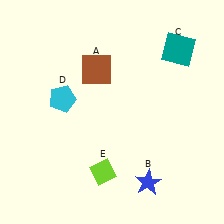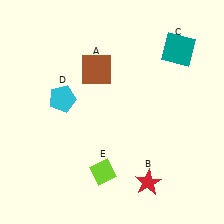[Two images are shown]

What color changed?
The star (B) changed from blue in Image 1 to red in Image 2.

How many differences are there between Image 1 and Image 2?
There is 1 difference between the two images.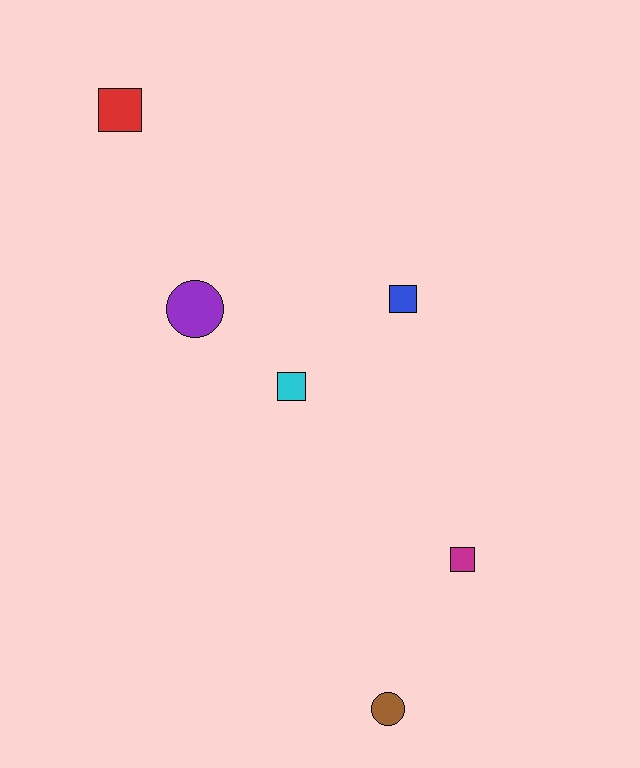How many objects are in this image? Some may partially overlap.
There are 6 objects.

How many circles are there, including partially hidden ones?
There are 2 circles.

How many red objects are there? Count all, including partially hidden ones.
There is 1 red object.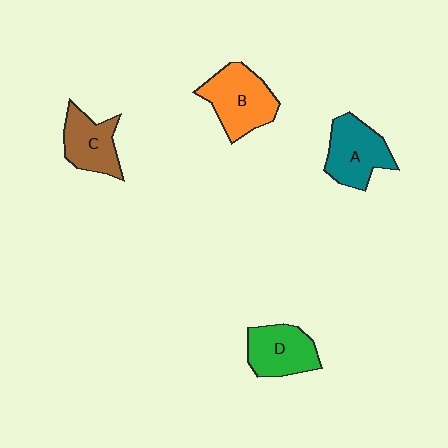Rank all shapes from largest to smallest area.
From largest to smallest: B (orange), A (teal), D (green), C (brown).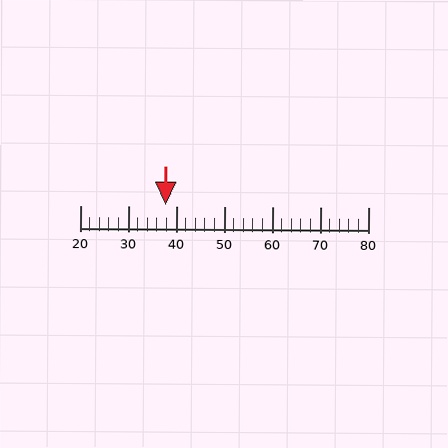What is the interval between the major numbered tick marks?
The major tick marks are spaced 10 units apart.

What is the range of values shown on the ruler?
The ruler shows values from 20 to 80.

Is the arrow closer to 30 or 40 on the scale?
The arrow is closer to 40.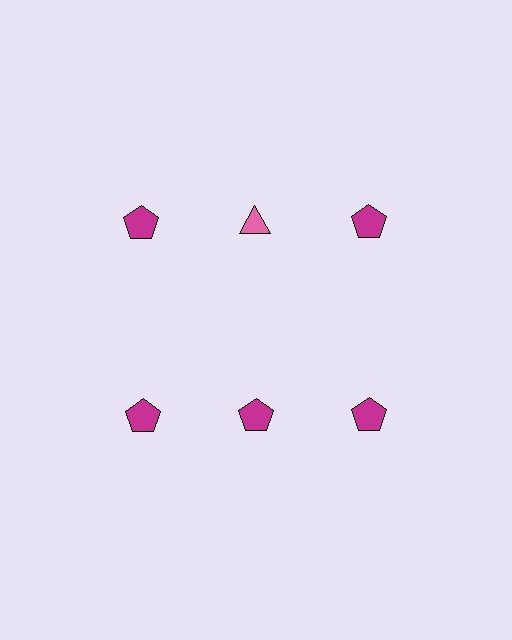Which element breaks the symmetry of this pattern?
The pink triangle in the top row, second from left column breaks the symmetry. All other shapes are magenta pentagons.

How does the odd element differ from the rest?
It differs in both color (pink instead of magenta) and shape (triangle instead of pentagon).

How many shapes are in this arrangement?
There are 6 shapes arranged in a grid pattern.